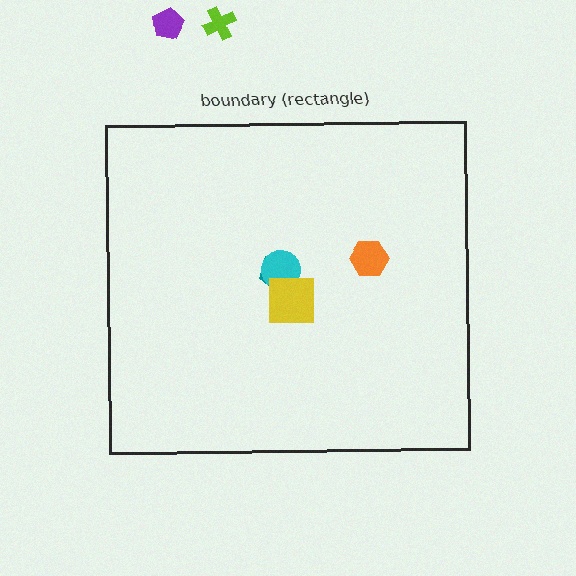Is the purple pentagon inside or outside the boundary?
Outside.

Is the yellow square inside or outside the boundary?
Inside.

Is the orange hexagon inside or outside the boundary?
Inside.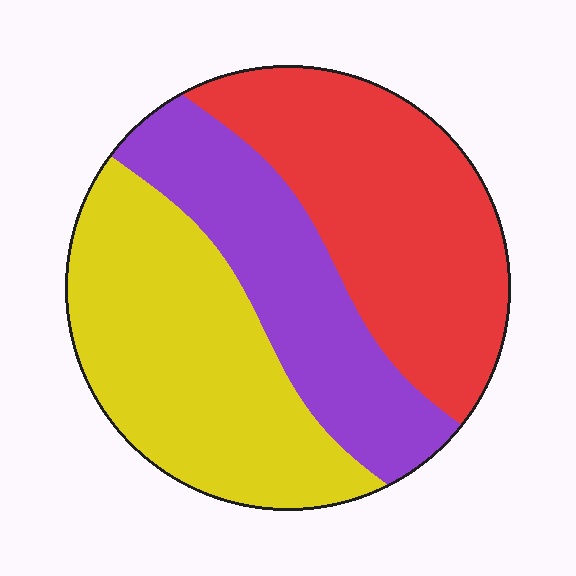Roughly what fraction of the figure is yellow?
Yellow takes up between a third and a half of the figure.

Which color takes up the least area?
Purple, at roughly 25%.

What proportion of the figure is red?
Red takes up between a third and a half of the figure.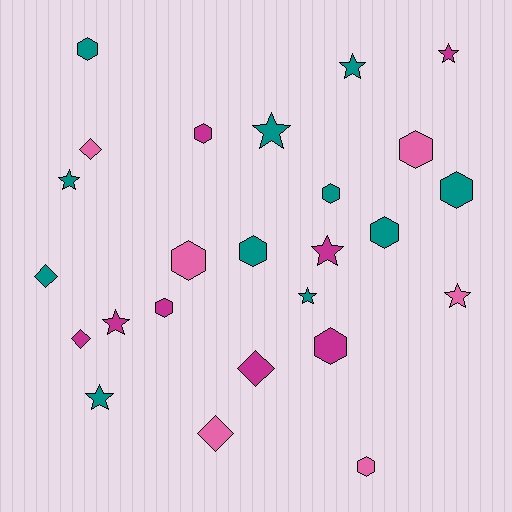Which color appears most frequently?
Teal, with 11 objects.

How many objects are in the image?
There are 25 objects.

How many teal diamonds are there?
There is 1 teal diamond.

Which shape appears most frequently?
Hexagon, with 11 objects.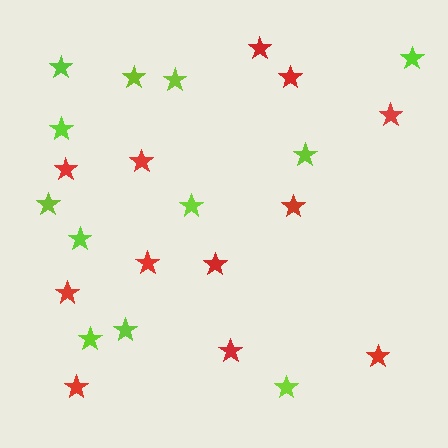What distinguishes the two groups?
There are 2 groups: one group of red stars (12) and one group of lime stars (12).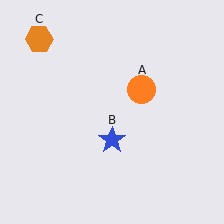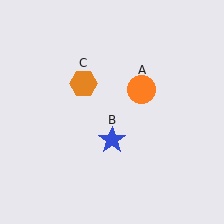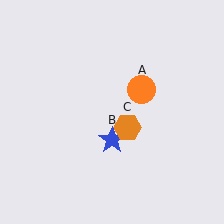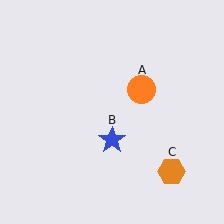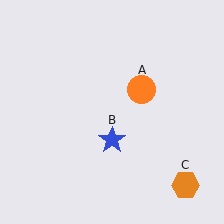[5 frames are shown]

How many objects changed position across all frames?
1 object changed position: orange hexagon (object C).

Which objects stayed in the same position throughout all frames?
Orange circle (object A) and blue star (object B) remained stationary.